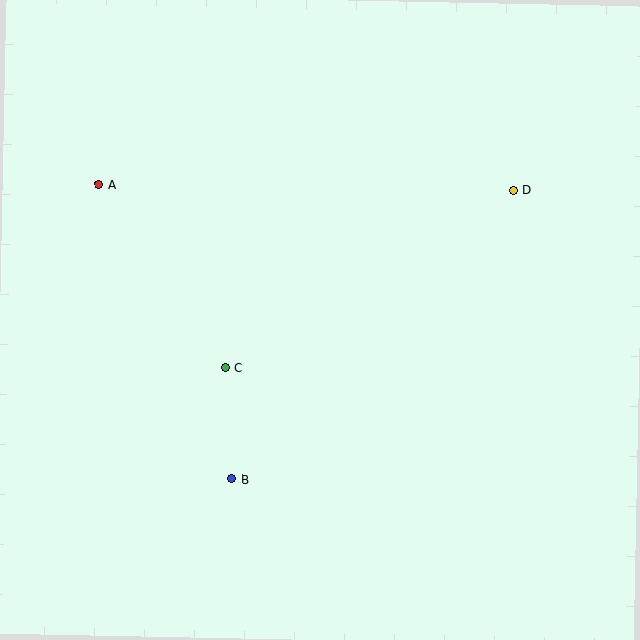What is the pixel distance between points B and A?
The distance between B and A is 323 pixels.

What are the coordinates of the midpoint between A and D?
The midpoint between A and D is at (306, 187).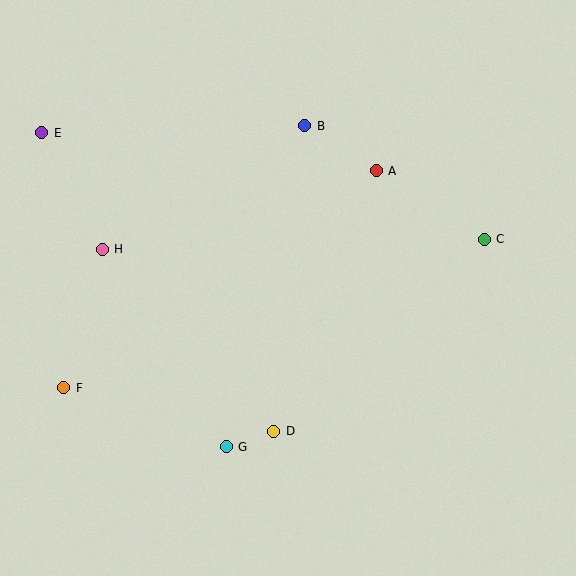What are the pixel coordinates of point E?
Point E is at (42, 133).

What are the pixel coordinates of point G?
Point G is at (226, 447).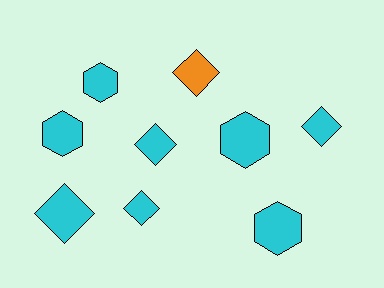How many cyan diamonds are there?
There are 4 cyan diamonds.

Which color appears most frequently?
Cyan, with 8 objects.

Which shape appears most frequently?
Diamond, with 5 objects.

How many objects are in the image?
There are 9 objects.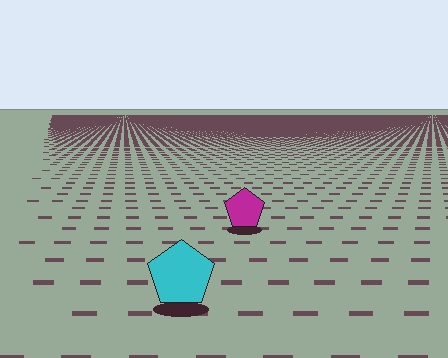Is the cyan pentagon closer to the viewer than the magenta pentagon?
Yes. The cyan pentagon is closer — you can tell from the texture gradient: the ground texture is coarser near it.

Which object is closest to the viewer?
The cyan pentagon is closest. The texture marks near it are larger and more spread out.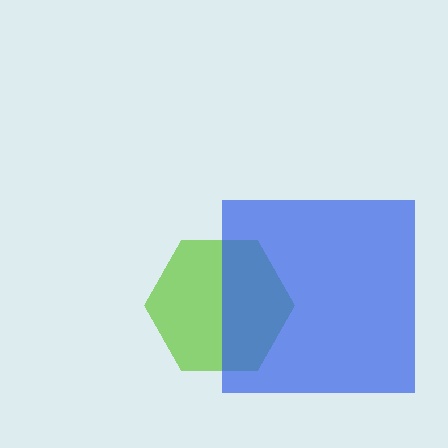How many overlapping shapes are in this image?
There are 2 overlapping shapes in the image.